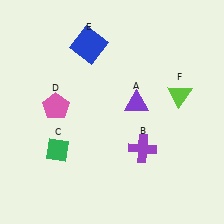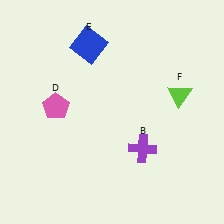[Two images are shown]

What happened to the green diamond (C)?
The green diamond (C) was removed in Image 2. It was in the bottom-left area of Image 1.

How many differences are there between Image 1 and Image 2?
There are 2 differences between the two images.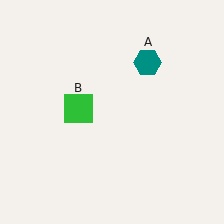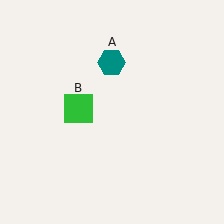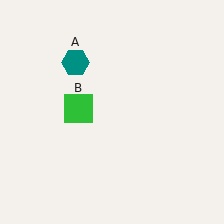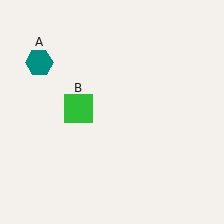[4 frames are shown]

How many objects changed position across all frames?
1 object changed position: teal hexagon (object A).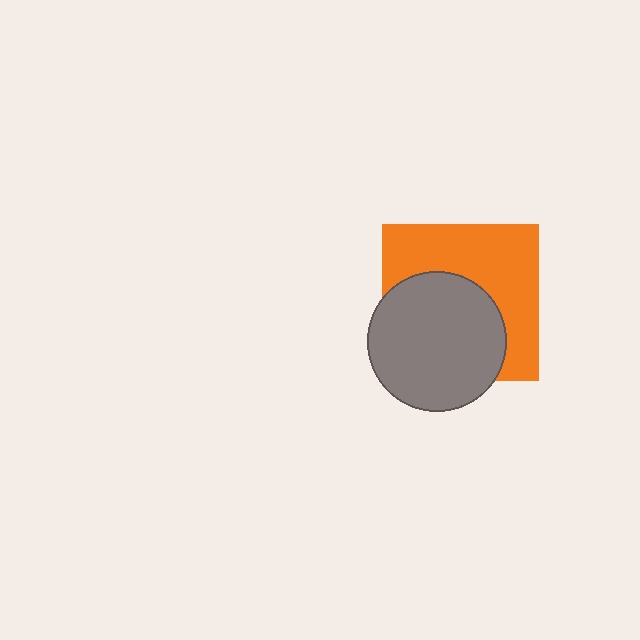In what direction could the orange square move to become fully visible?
The orange square could move toward the upper-right. That would shift it out from behind the gray circle entirely.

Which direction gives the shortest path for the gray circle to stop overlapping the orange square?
Moving toward the lower-left gives the shortest separation.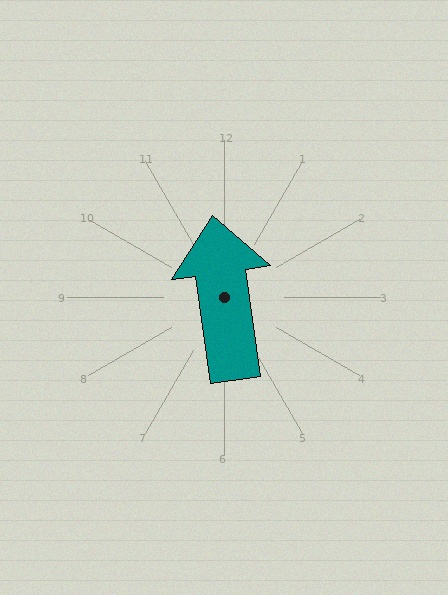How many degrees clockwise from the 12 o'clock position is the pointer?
Approximately 352 degrees.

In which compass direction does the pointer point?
North.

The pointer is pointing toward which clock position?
Roughly 12 o'clock.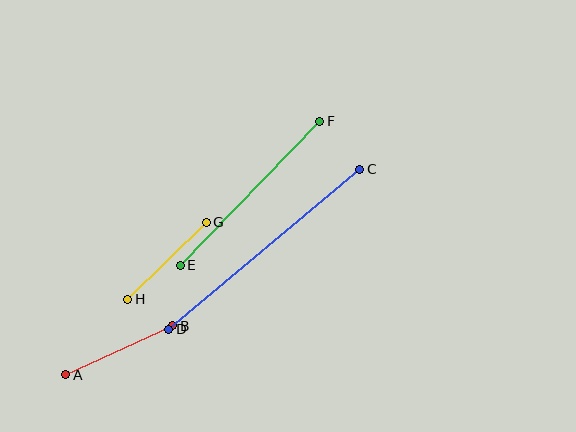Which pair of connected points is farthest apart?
Points C and D are farthest apart.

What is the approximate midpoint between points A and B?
The midpoint is at approximately (119, 350) pixels.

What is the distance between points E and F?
The distance is approximately 200 pixels.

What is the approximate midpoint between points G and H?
The midpoint is at approximately (167, 261) pixels.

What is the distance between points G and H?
The distance is approximately 110 pixels.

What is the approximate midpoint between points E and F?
The midpoint is at approximately (250, 193) pixels.